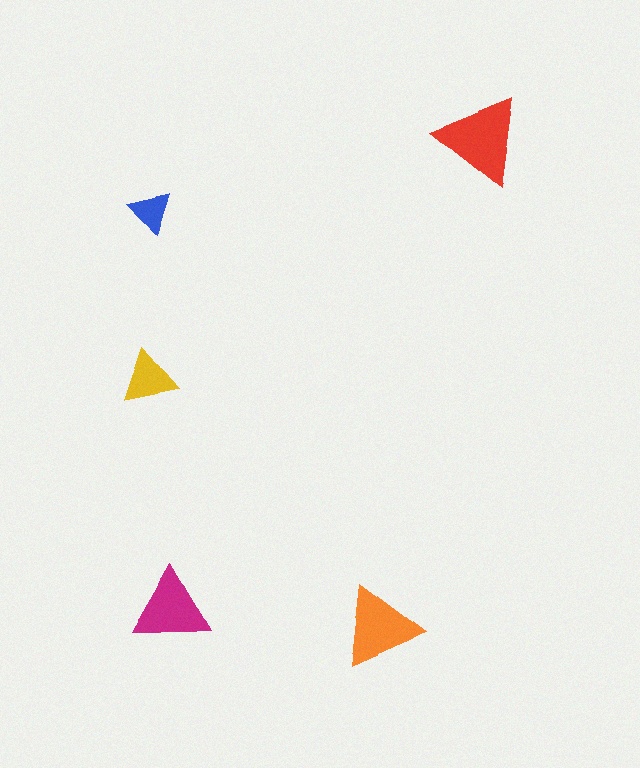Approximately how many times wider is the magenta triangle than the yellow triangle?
About 1.5 times wider.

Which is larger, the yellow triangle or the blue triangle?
The yellow one.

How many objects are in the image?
There are 5 objects in the image.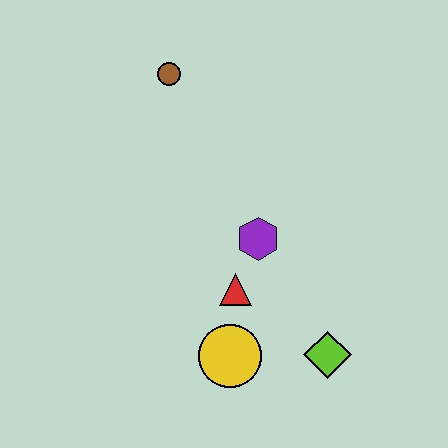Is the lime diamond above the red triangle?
No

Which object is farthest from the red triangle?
The brown circle is farthest from the red triangle.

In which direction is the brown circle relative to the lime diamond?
The brown circle is above the lime diamond.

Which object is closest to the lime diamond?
The yellow circle is closest to the lime diamond.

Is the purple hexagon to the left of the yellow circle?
No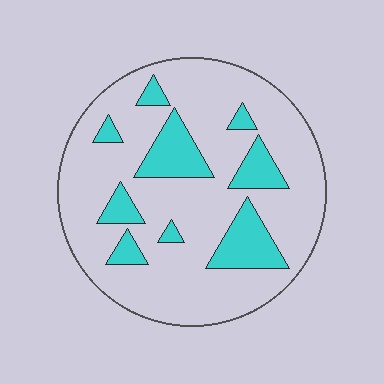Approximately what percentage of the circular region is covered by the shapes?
Approximately 20%.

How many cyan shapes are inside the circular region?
9.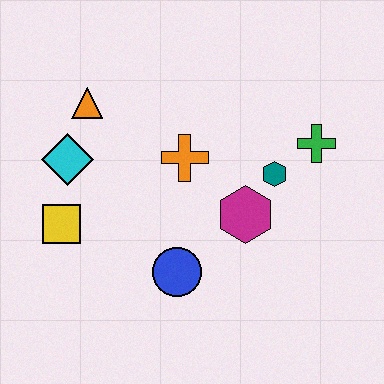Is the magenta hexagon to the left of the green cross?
Yes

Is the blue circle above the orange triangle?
No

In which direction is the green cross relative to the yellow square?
The green cross is to the right of the yellow square.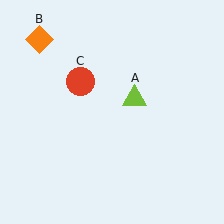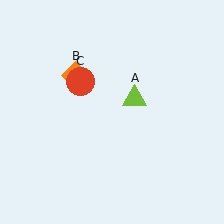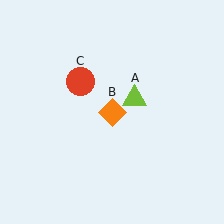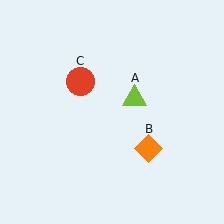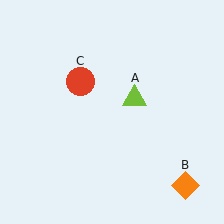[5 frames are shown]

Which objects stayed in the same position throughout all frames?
Lime triangle (object A) and red circle (object C) remained stationary.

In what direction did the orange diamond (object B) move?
The orange diamond (object B) moved down and to the right.